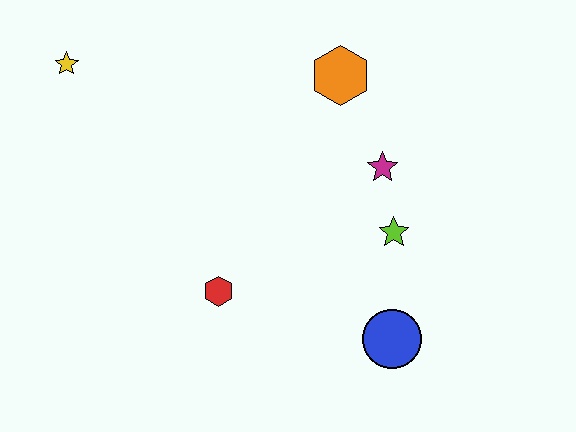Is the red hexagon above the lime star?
No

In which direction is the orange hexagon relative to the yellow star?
The orange hexagon is to the right of the yellow star.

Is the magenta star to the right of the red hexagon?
Yes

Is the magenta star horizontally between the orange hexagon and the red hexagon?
No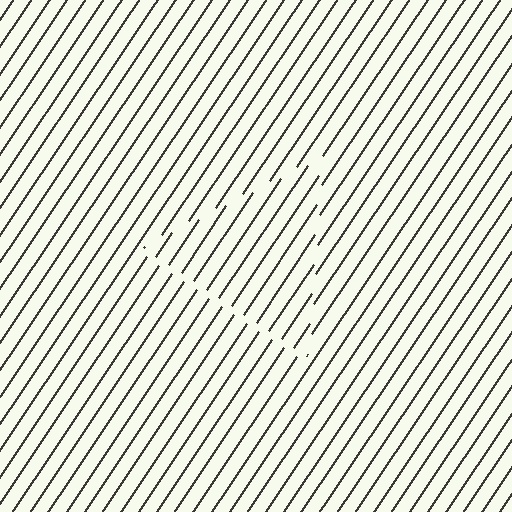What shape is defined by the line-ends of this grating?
An illusory triangle. The interior of the shape contains the same grating, shifted by half a period — the contour is defined by the phase discontinuity where line-ends from the inner and outer gratings abut.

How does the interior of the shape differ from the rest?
The interior of the shape contains the same grating, shifted by half a period — the contour is defined by the phase discontinuity where line-ends from the inner and outer gratings abut.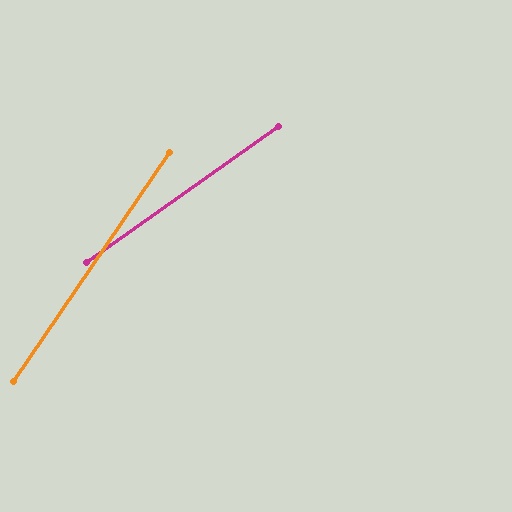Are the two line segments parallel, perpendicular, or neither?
Neither parallel nor perpendicular — they differ by about 21°.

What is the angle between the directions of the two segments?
Approximately 21 degrees.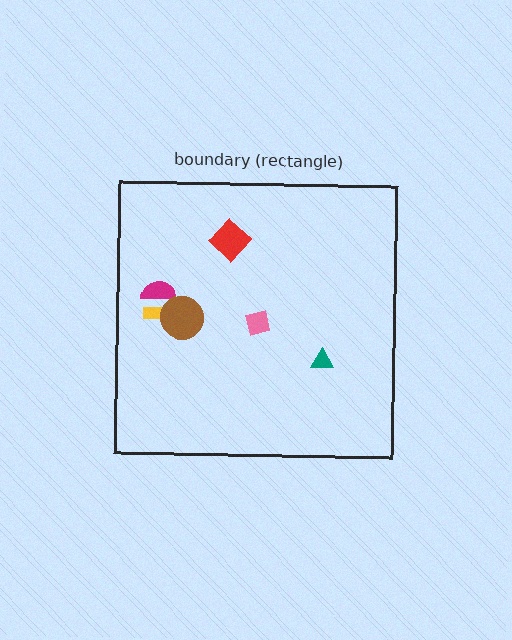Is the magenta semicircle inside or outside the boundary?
Inside.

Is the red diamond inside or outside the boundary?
Inside.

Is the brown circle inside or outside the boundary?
Inside.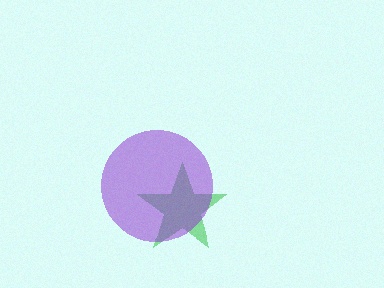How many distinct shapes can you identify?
There are 2 distinct shapes: a green star, a purple circle.